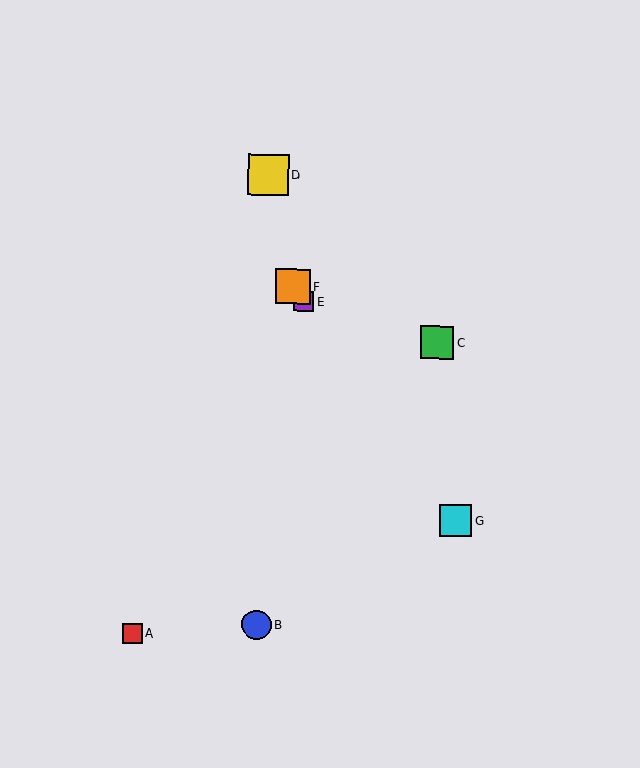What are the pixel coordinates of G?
Object G is at (456, 520).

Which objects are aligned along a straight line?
Objects E, F, G are aligned along a straight line.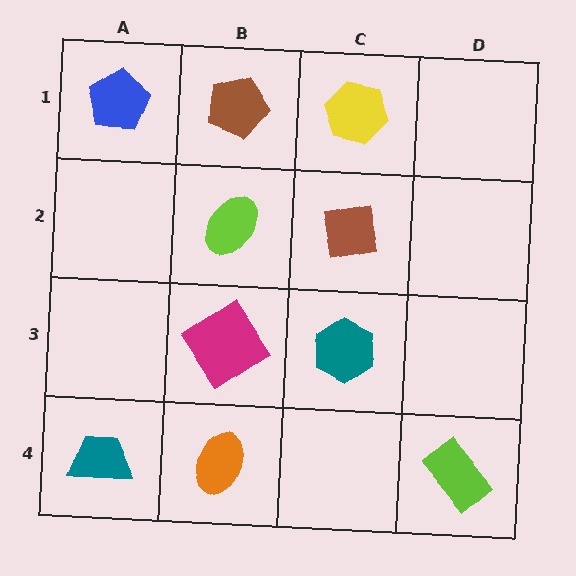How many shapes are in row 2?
2 shapes.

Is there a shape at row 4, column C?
No, that cell is empty.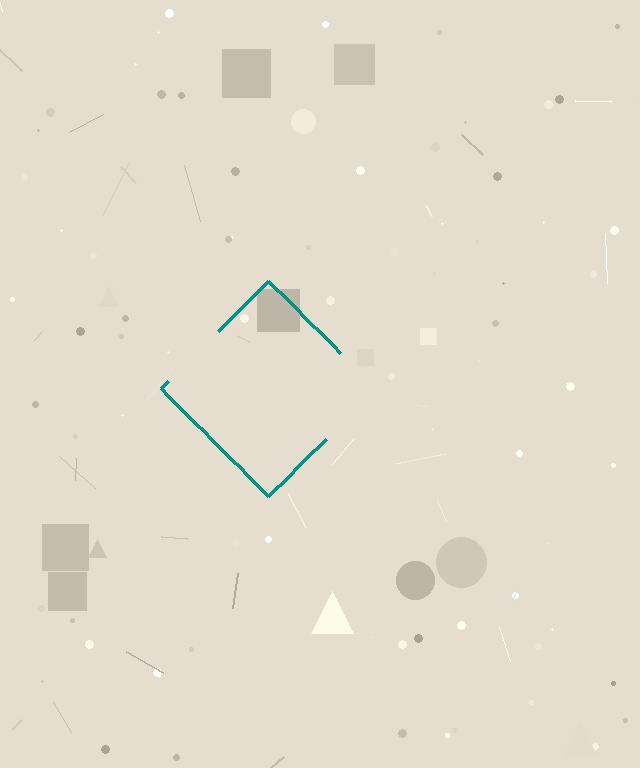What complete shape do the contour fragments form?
The contour fragments form a diamond.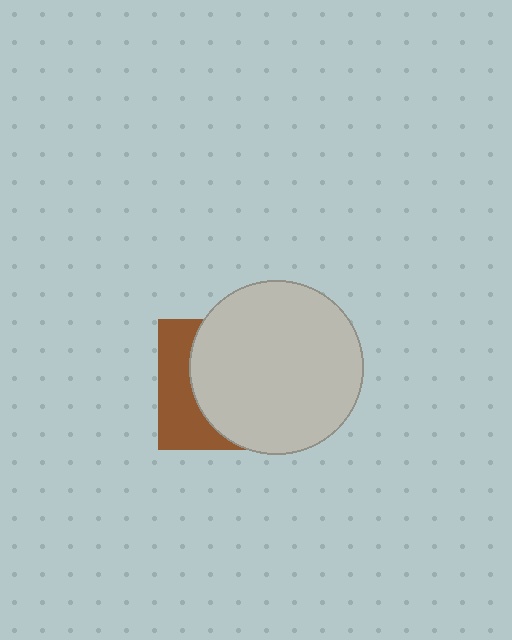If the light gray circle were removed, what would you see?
You would see the complete brown square.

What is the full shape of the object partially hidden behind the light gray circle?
The partially hidden object is a brown square.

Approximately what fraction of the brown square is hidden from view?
Roughly 67% of the brown square is hidden behind the light gray circle.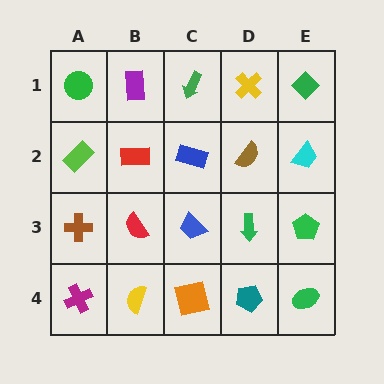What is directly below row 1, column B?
A red rectangle.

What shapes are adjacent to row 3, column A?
A lime rectangle (row 2, column A), a magenta cross (row 4, column A), a red semicircle (row 3, column B).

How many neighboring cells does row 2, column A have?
3.